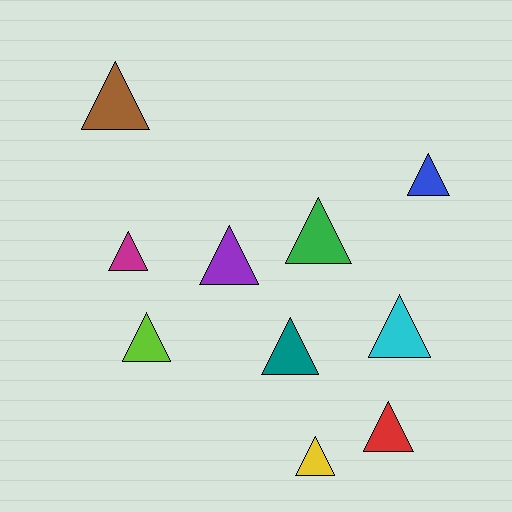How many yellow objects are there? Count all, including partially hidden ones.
There is 1 yellow object.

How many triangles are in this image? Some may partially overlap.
There are 10 triangles.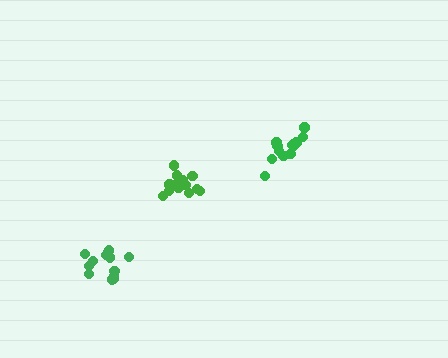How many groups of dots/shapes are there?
There are 3 groups.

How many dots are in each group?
Group 1: 13 dots, Group 2: 13 dots, Group 3: 13 dots (39 total).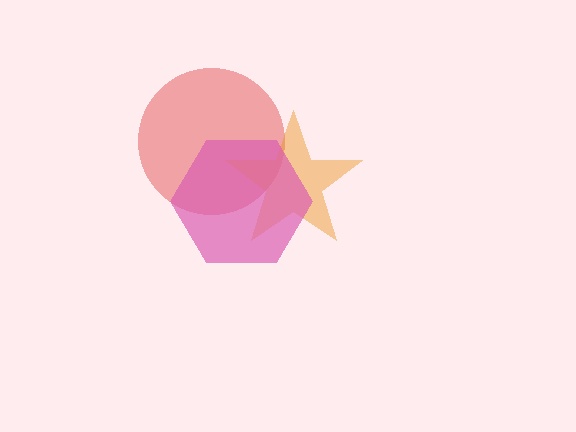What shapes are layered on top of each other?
The layered shapes are: a red circle, an orange star, a pink hexagon.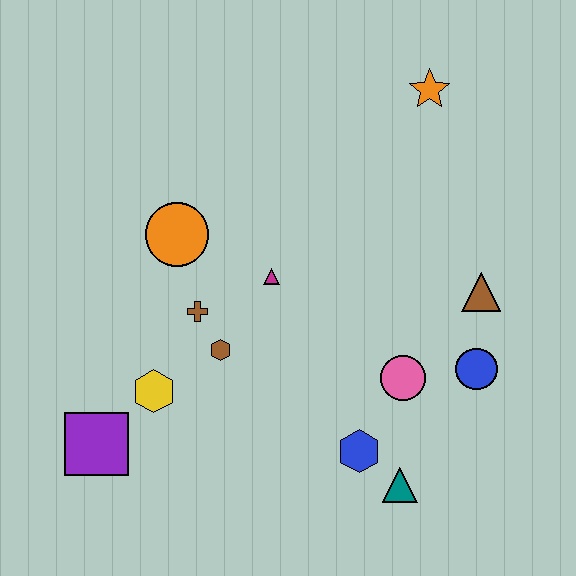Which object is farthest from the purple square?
The orange star is farthest from the purple square.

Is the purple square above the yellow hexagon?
No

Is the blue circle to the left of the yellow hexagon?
No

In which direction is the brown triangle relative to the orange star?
The brown triangle is below the orange star.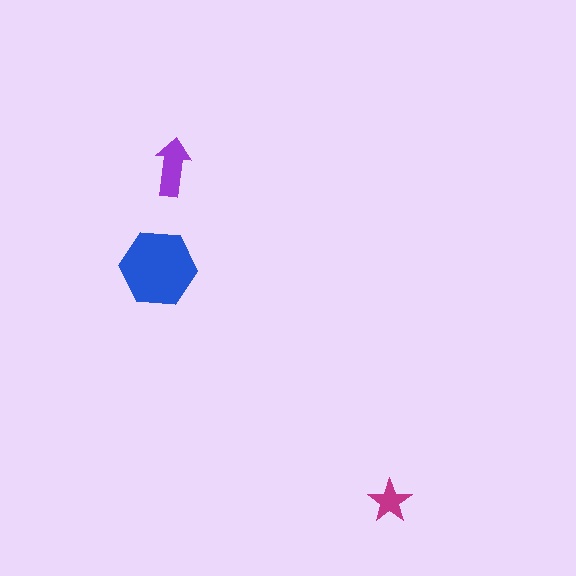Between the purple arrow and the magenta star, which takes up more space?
The purple arrow.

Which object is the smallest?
The magenta star.